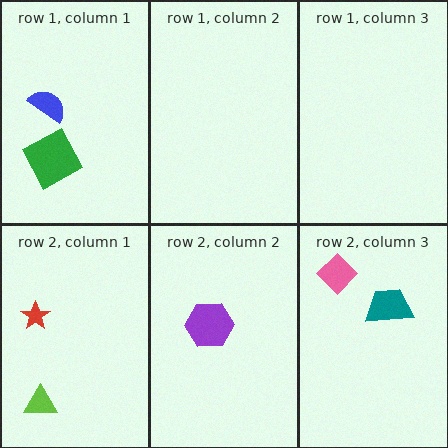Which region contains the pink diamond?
The row 2, column 3 region.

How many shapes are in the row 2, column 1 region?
2.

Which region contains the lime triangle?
The row 2, column 1 region.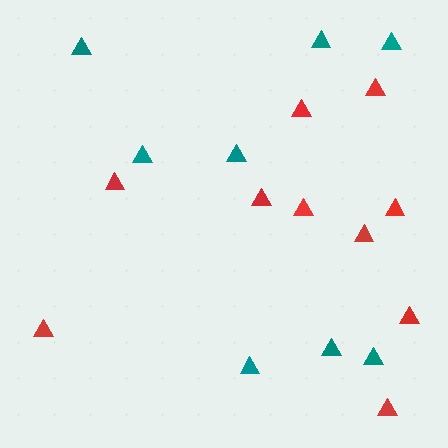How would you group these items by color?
There are 2 groups: one group of red triangles (10) and one group of teal triangles (8).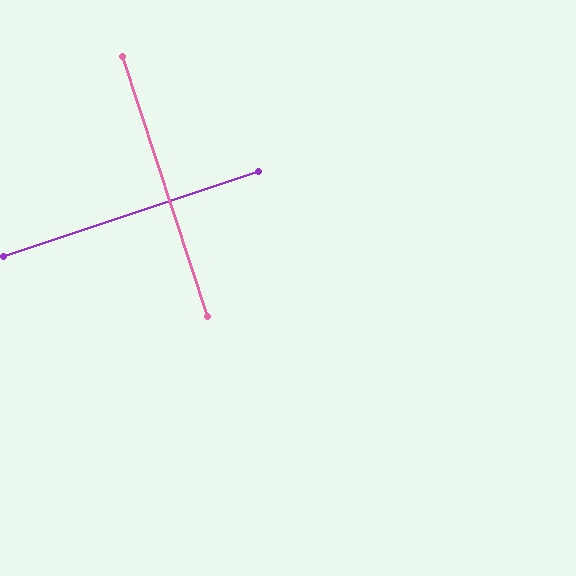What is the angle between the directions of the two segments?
Approximately 90 degrees.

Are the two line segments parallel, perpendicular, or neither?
Perpendicular — they meet at approximately 90°.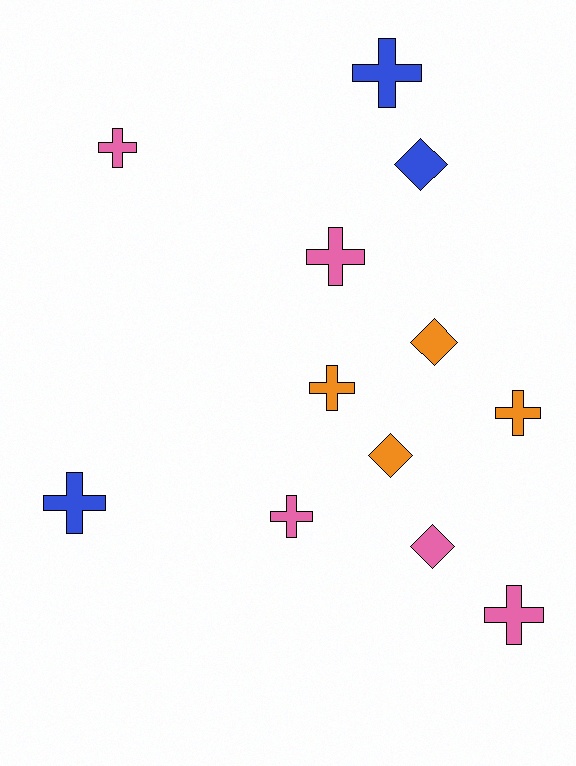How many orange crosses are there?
There are 2 orange crosses.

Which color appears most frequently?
Pink, with 5 objects.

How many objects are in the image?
There are 12 objects.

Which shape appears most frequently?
Cross, with 8 objects.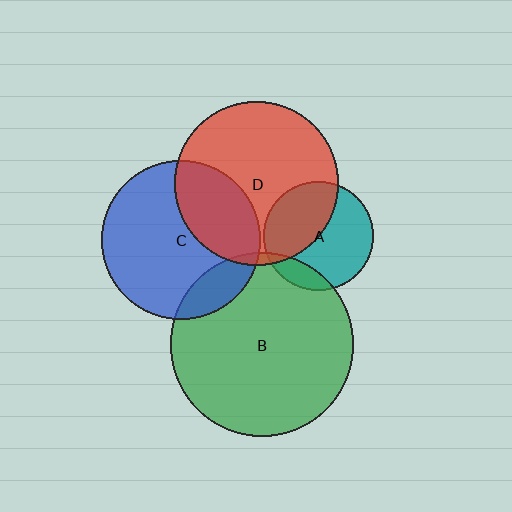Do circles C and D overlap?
Yes.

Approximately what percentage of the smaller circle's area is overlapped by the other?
Approximately 30%.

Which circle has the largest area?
Circle B (green).